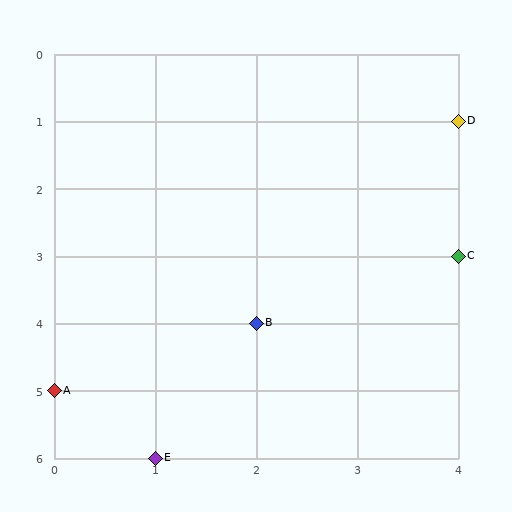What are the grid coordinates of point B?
Point B is at grid coordinates (2, 4).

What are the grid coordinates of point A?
Point A is at grid coordinates (0, 5).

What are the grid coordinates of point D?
Point D is at grid coordinates (4, 1).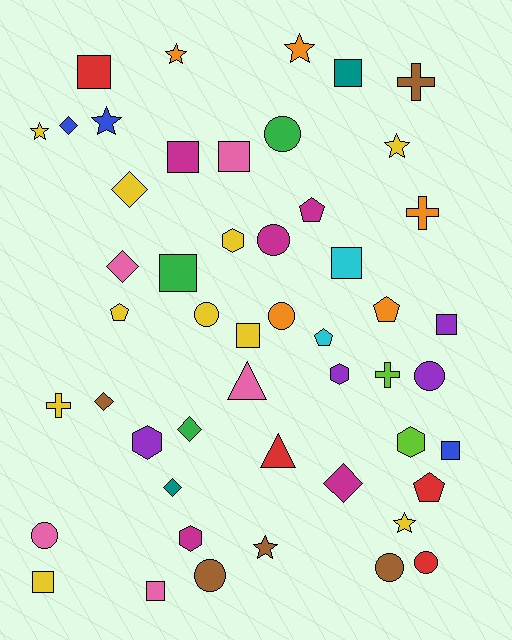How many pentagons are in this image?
There are 5 pentagons.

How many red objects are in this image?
There are 4 red objects.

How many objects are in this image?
There are 50 objects.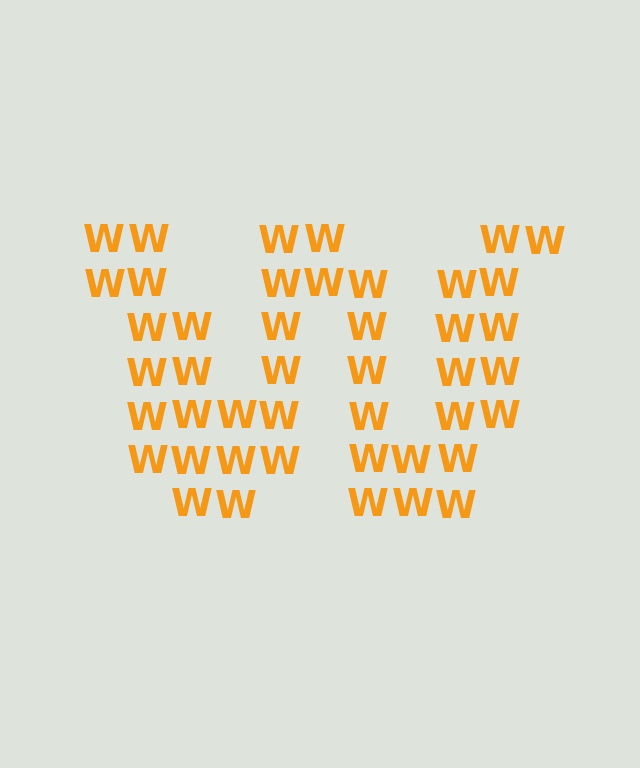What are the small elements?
The small elements are letter W's.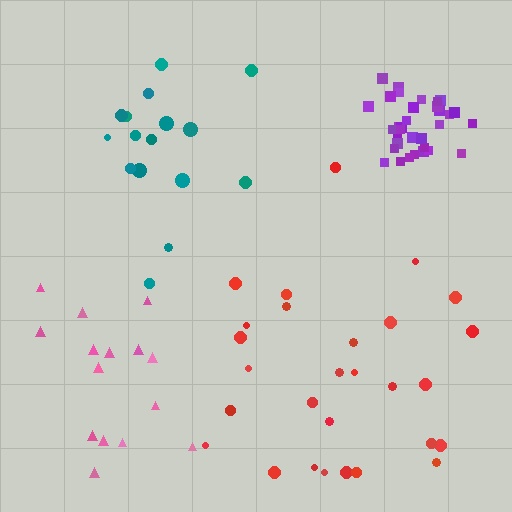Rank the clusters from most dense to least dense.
purple, teal, red, pink.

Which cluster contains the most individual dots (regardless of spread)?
Purple (33).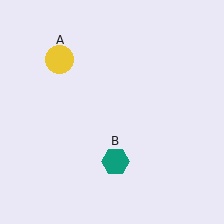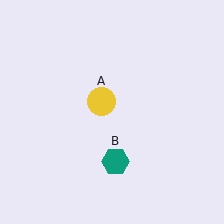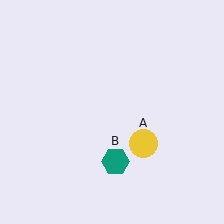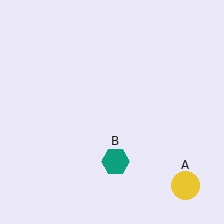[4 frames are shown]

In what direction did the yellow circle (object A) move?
The yellow circle (object A) moved down and to the right.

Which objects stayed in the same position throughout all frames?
Teal hexagon (object B) remained stationary.